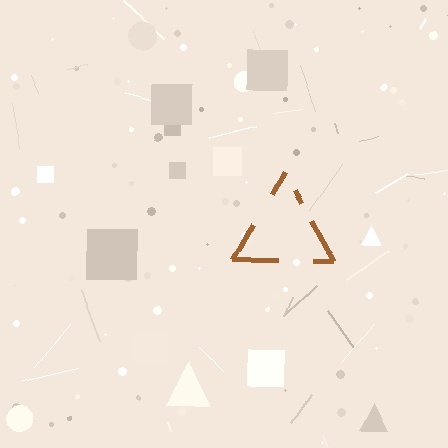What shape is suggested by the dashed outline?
The dashed outline suggests a triangle.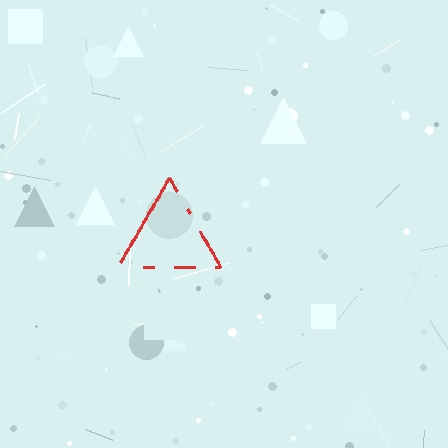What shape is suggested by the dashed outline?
The dashed outline suggests a triangle.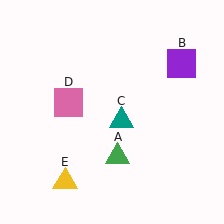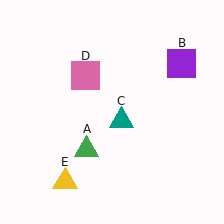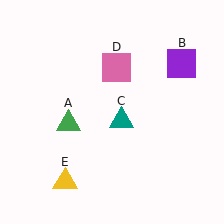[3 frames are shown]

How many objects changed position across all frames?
2 objects changed position: green triangle (object A), pink square (object D).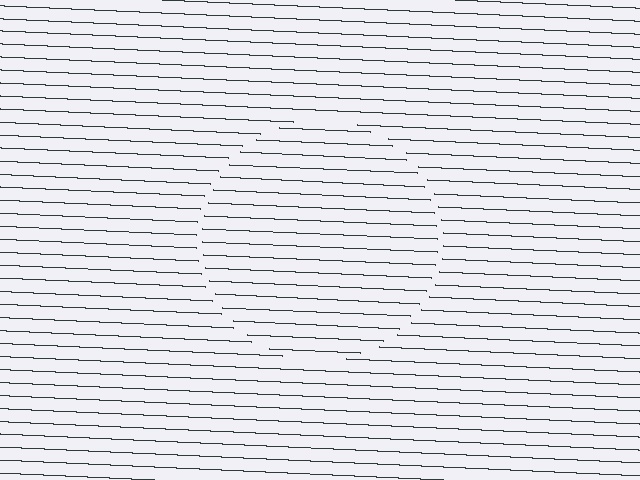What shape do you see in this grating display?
An illusory circle. The interior of the shape contains the same grating, shifted by half a period — the contour is defined by the phase discontinuity where line-ends from the inner and outer gratings abut.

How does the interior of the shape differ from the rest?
The interior of the shape contains the same grating, shifted by half a period — the contour is defined by the phase discontinuity where line-ends from the inner and outer gratings abut.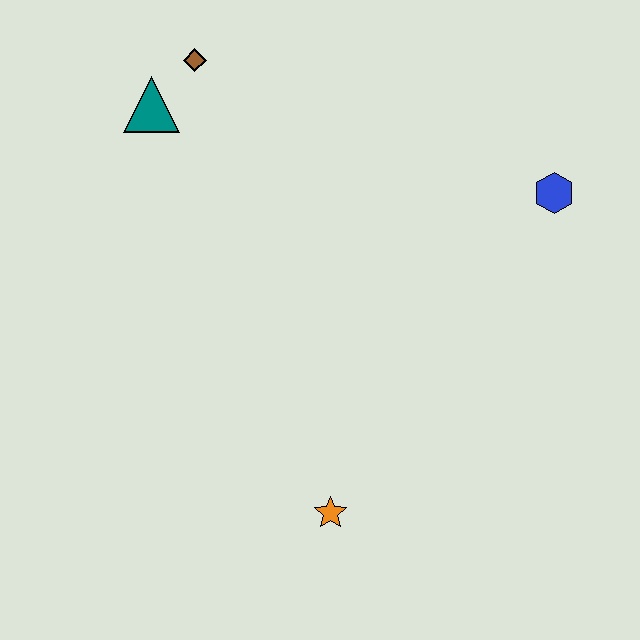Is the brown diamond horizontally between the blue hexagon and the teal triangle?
Yes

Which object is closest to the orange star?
The blue hexagon is closest to the orange star.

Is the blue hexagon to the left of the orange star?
No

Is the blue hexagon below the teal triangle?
Yes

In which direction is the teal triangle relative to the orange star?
The teal triangle is above the orange star.